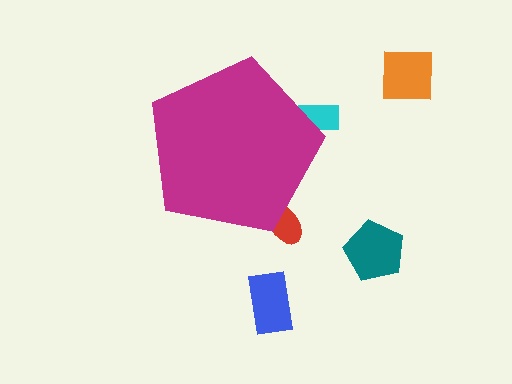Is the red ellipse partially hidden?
Yes, the red ellipse is partially hidden behind the magenta pentagon.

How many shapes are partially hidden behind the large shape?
2 shapes are partially hidden.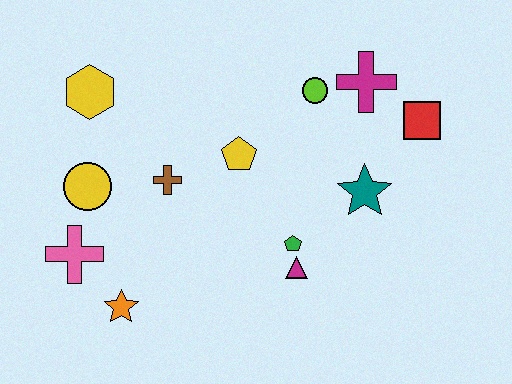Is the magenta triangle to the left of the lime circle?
Yes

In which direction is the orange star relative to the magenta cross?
The orange star is to the left of the magenta cross.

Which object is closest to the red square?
The magenta cross is closest to the red square.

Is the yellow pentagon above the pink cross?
Yes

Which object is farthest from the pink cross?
The red square is farthest from the pink cross.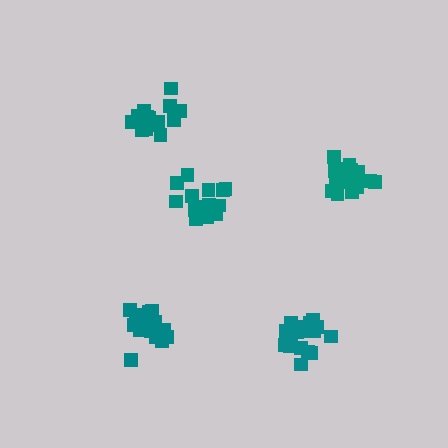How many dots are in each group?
Group 1: 17 dots, Group 2: 21 dots, Group 3: 18 dots, Group 4: 15 dots, Group 5: 18 dots (89 total).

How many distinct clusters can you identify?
There are 5 distinct clusters.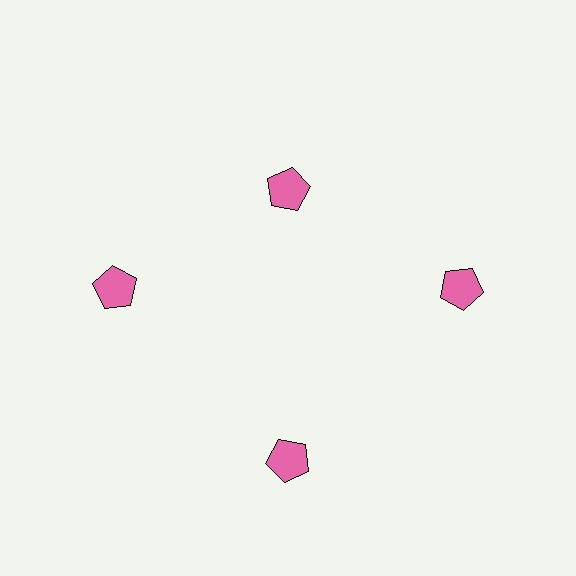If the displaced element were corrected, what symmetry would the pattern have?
It would have 4-fold rotational symmetry — the pattern would map onto itself every 90 degrees.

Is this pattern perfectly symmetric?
No. The 4 pink pentagons are arranged in a ring, but one element near the 12 o'clock position is pulled inward toward the center, breaking the 4-fold rotational symmetry.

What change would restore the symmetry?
The symmetry would be restored by moving it outward, back onto the ring so that all 4 pentagons sit at equal angles and equal distance from the center.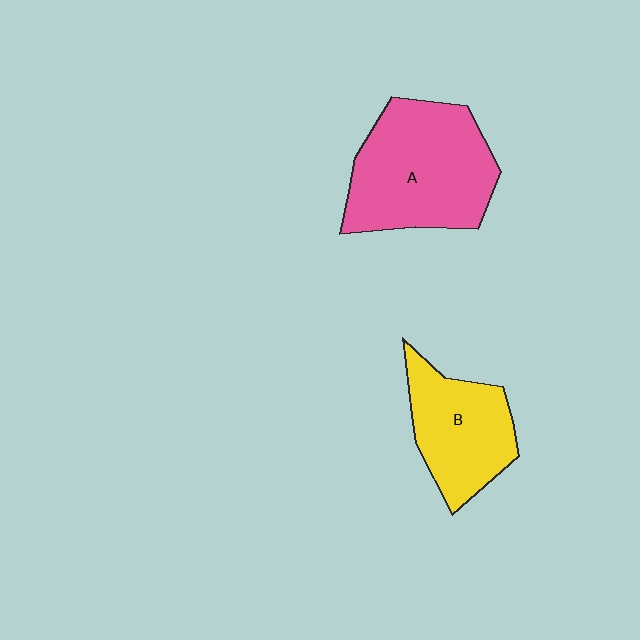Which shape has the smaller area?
Shape B (yellow).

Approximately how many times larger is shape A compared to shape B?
Approximately 1.5 times.